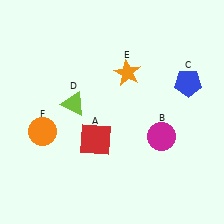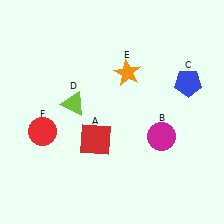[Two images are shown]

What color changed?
The circle (F) changed from orange in Image 1 to red in Image 2.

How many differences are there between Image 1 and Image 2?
There is 1 difference between the two images.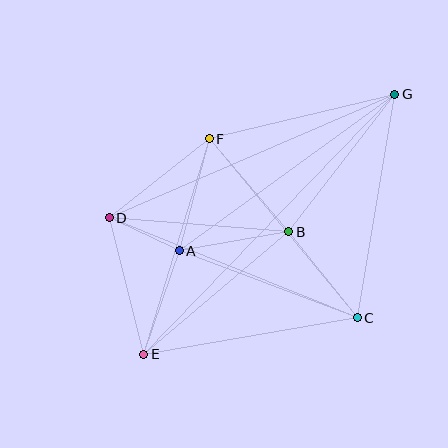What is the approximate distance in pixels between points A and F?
The distance between A and F is approximately 116 pixels.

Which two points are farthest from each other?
Points E and G are farthest from each other.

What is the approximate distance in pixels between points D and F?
The distance between D and F is approximately 127 pixels.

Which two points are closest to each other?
Points A and D are closest to each other.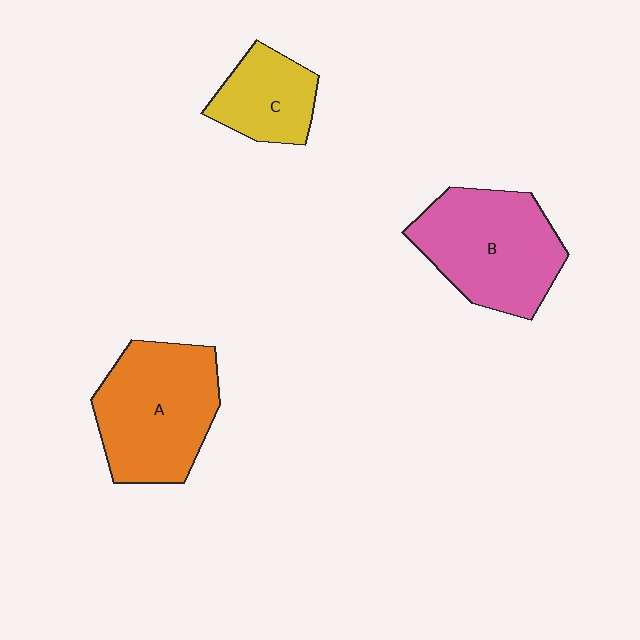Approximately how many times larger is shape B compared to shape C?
Approximately 1.8 times.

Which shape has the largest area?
Shape A (orange).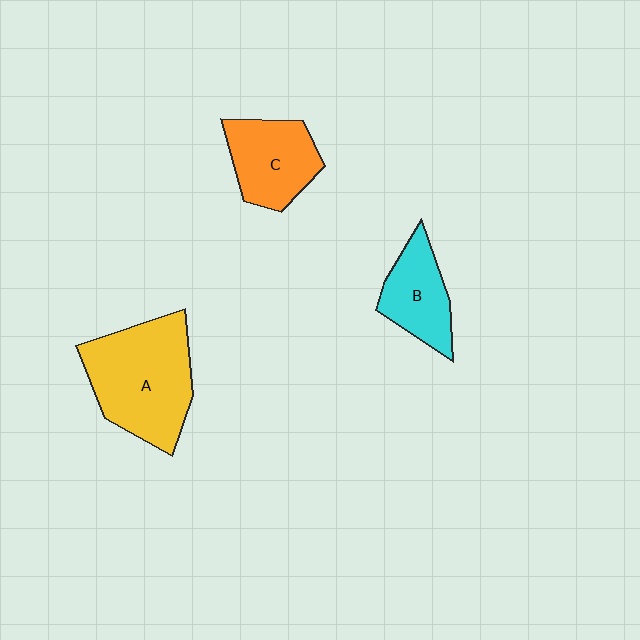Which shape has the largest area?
Shape A (yellow).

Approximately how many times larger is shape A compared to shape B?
Approximately 1.9 times.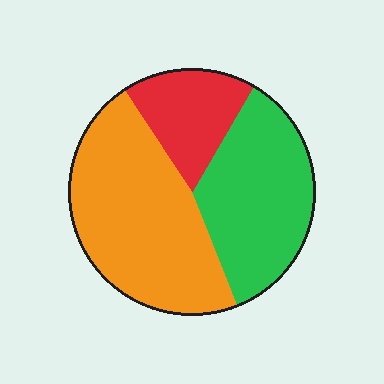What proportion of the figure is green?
Green covers 35% of the figure.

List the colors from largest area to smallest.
From largest to smallest: orange, green, red.